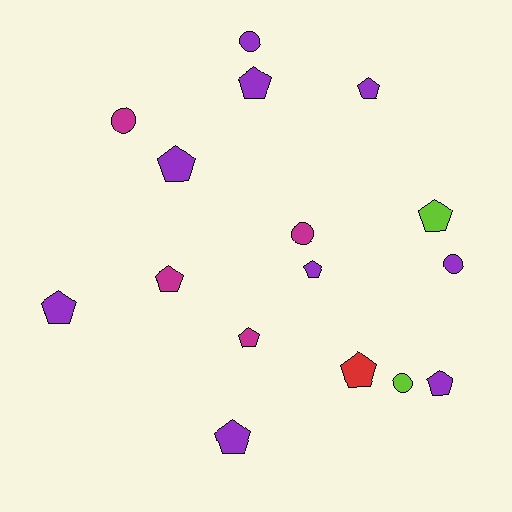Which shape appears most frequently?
Pentagon, with 11 objects.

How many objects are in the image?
There are 16 objects.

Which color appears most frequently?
Purple, with 9 objects.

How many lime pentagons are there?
There is 1 lime pentagon.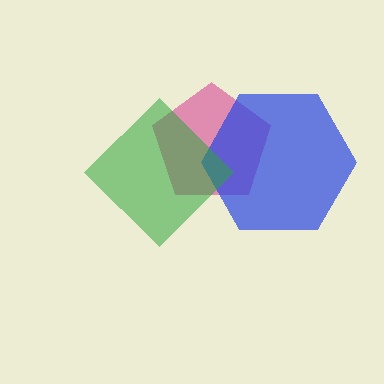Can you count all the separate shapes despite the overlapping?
Yes, there are 3 separate shapes.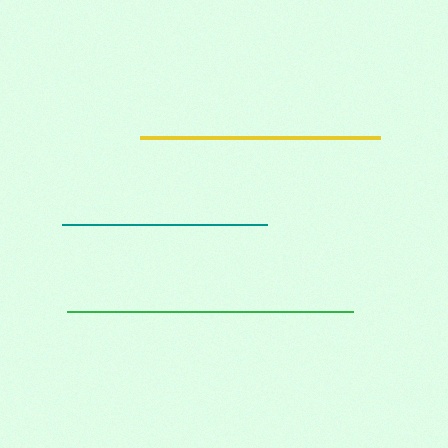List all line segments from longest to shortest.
From longest to shortest: green, yellow, teal.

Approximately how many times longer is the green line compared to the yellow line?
The green line is approximately 1.2 times the length of the yellow line.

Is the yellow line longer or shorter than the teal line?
The yellow line is longer than the teal line.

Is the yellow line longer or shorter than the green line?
The green line is longer than the yellow line.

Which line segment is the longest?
The green line is the longest at approximately 286 pixels.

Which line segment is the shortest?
The teal line is the shortest at approximately 204 pixels.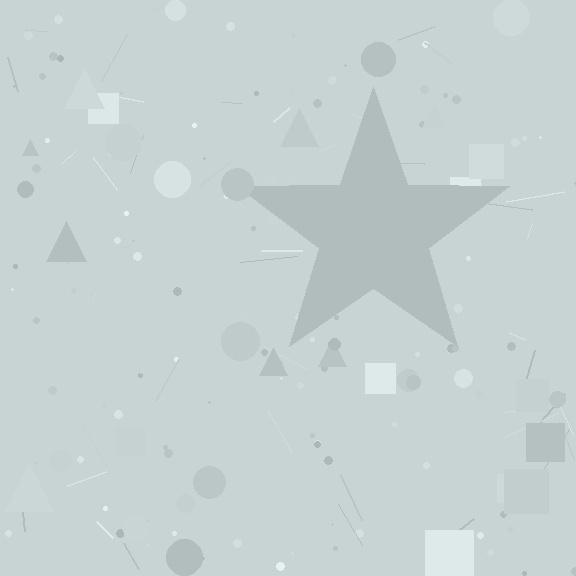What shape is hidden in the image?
A star is hidden in the image.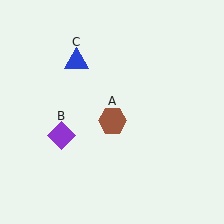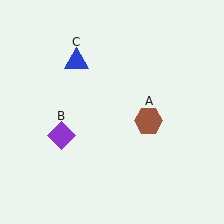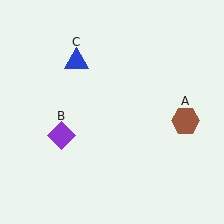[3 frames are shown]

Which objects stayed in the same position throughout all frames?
Purple diamond (object B) and blue triangle (object C) remained stationary.